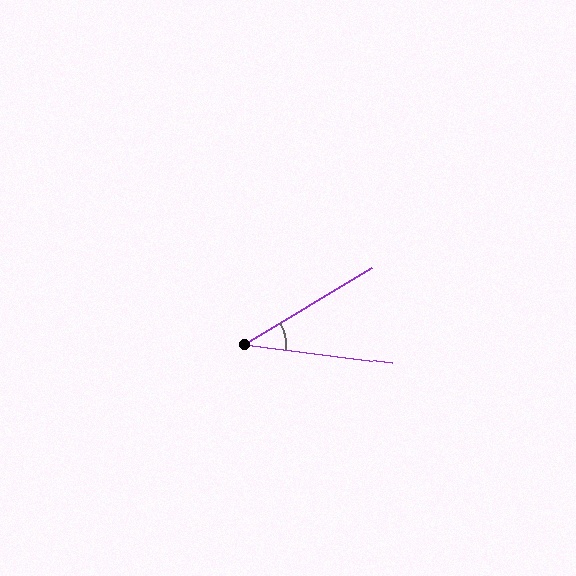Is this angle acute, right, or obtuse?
It is acute.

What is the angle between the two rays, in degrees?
Approximately 38 degrees.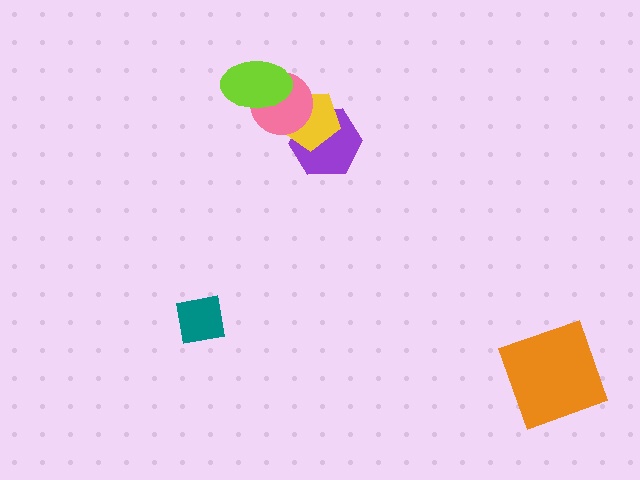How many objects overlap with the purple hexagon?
2 objects overlap with the purple hexagon.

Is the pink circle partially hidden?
Yes, it is partially covered by another shape.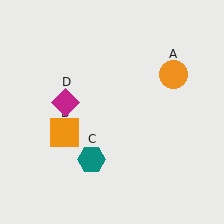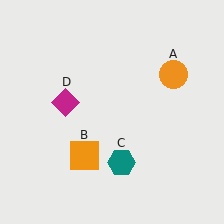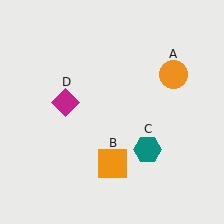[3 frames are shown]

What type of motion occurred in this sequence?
The orange square (object B), teal hexagon (object C) rotated counterclockwise around the center of the scene.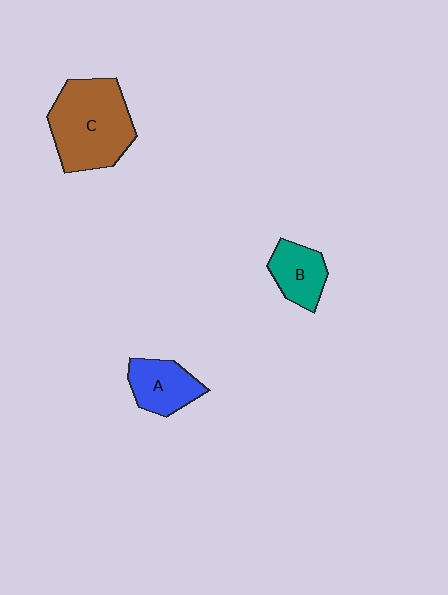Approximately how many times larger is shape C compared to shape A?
Approximately 2.0 times.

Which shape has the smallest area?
Shape B (teal).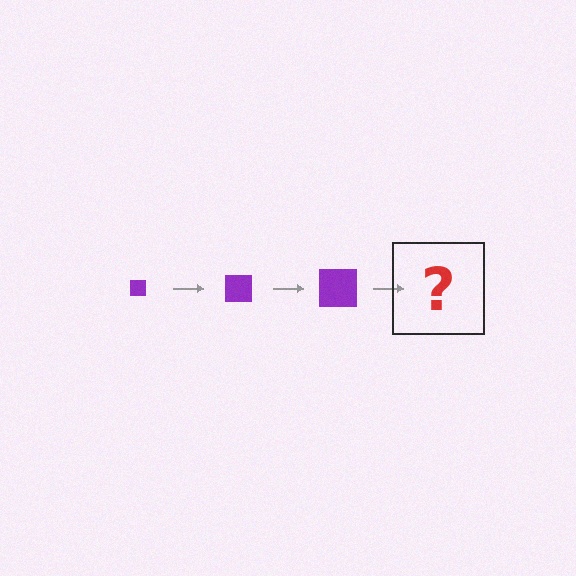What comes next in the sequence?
The next element should be a purple square, larger than the previous one.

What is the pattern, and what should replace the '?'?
The pattern is that the square gets progressively larger each step. The '?' should be a purple square, larger than the previous one.